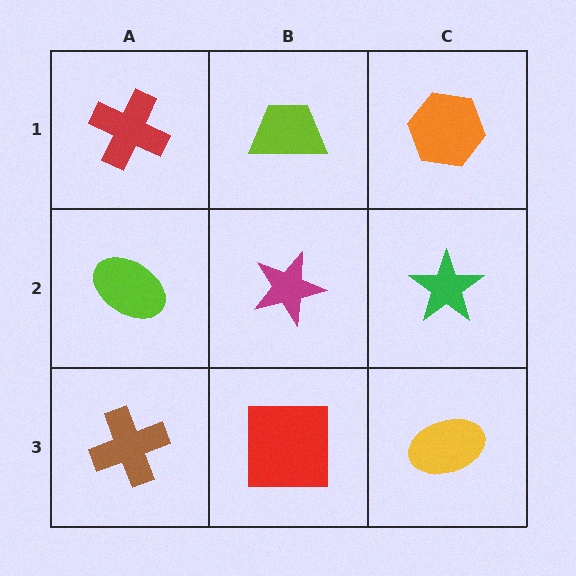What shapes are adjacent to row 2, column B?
A lime trapezoid (row 1, column B), a red square (row 3, column B), a lime ellipse (row 2, column A), a green star (row 2, column C).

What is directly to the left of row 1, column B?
A red cross.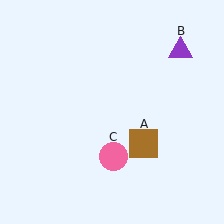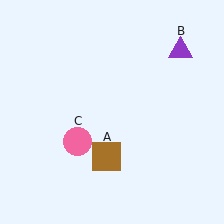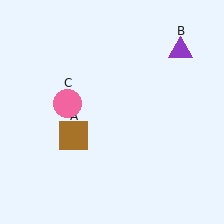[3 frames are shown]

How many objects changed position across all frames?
2 objects changed position: brown square (object A), pink circle (object C).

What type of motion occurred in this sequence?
The brown square (object A), pink circle (object C) rotated clockwise around the center of the scene.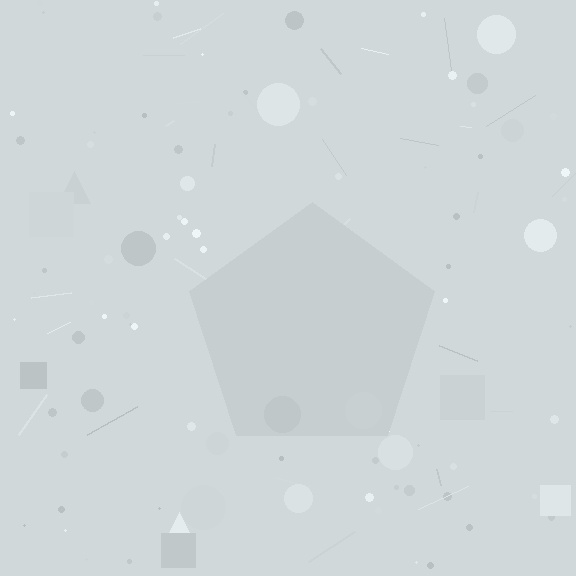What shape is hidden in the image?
A pentagon is hidden in the image.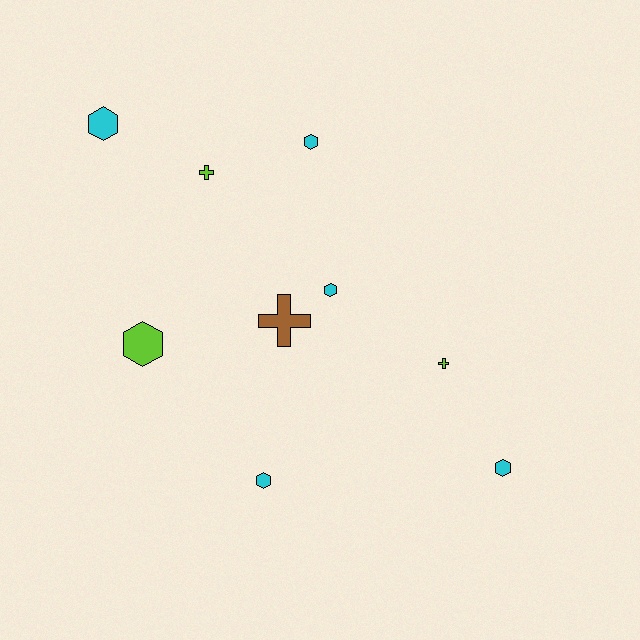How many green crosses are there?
There are no green crosses.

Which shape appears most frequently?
Hexagon, with 6 objects.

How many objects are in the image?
There are 9 objects.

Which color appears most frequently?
Cyan, with 5 objects.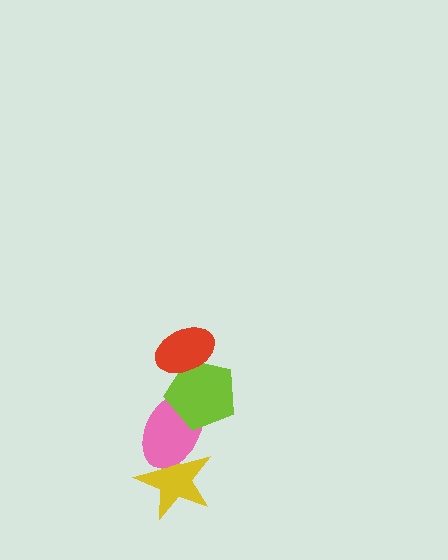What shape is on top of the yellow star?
The pink ellipse is on top of the yellow star.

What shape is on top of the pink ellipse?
The lime pentagon is on top of the pink ellipse.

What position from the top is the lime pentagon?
The lime pentagon is 2nd from the top.